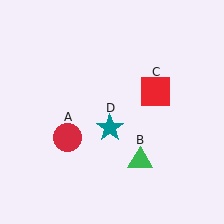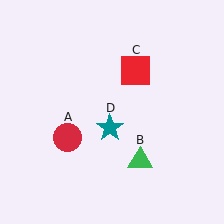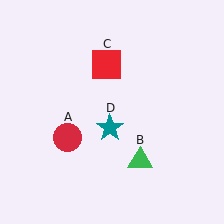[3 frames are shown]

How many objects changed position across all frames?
1 object changed position: red square (object C).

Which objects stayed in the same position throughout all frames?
Red circle (object A) and green triangle (object B) and teal star (object D) remained stationary.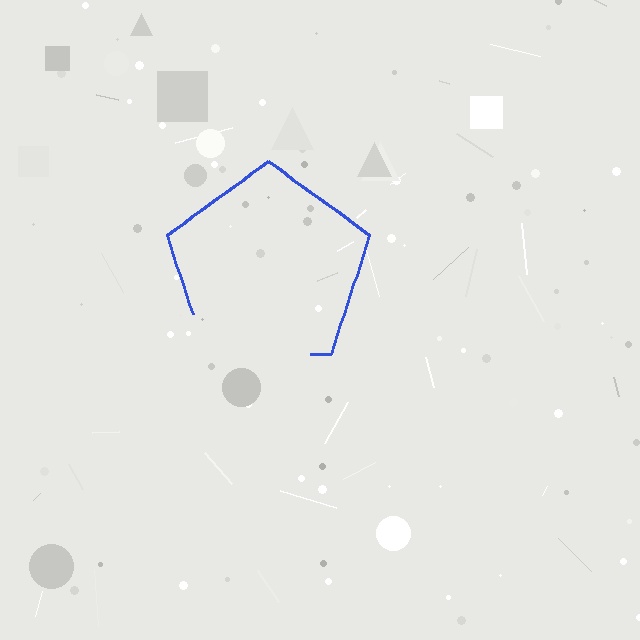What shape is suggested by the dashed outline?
The dashed outline suggests a pentagon.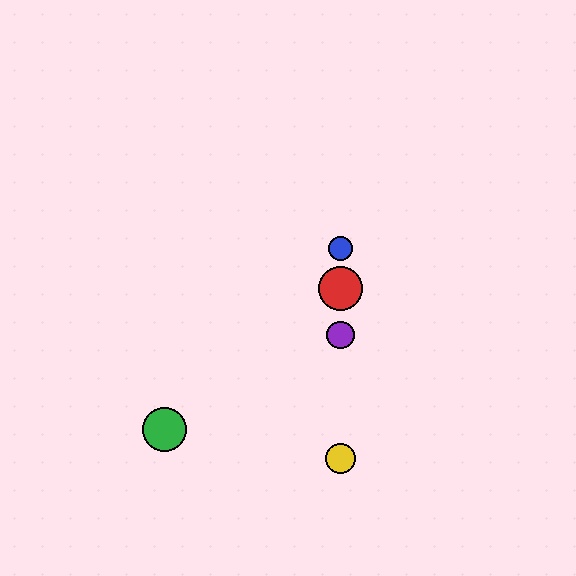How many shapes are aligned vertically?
4 shapes (the red circle, the blue circle, the yellow circle, the purple circle) are aligned vertically.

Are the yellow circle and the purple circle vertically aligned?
Yes, both are at x≈340.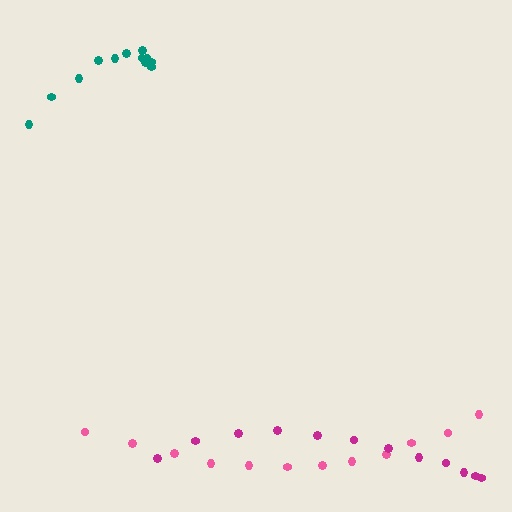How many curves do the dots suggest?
There are 3 distinct paths.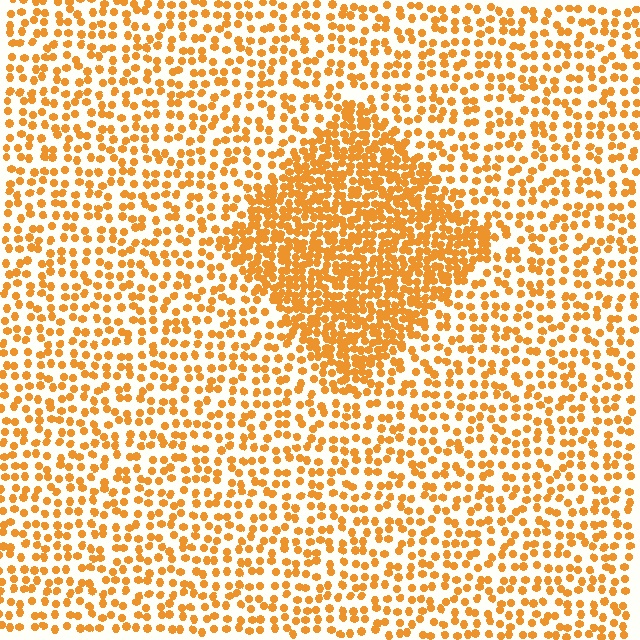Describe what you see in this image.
The image contains small orange elements arranged at two different densities. A diamond-shaped region is visible where the elements are more densely packed than the surrounding area.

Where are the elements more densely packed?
The elements are more densely packed inside the diamond boundary.